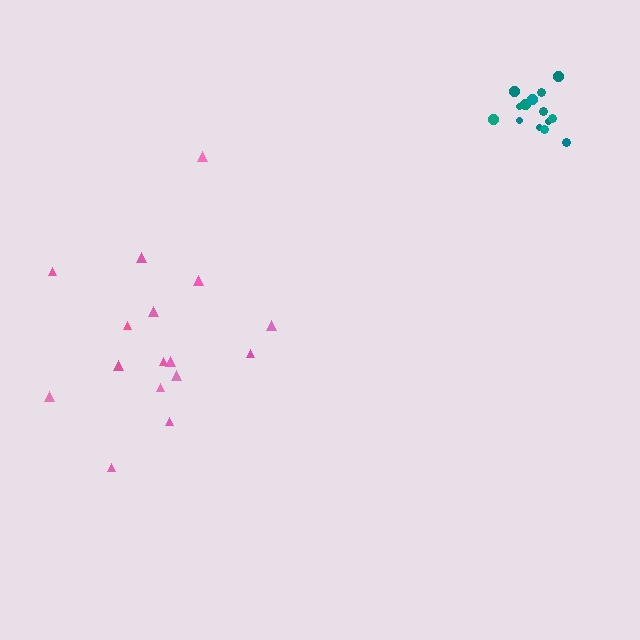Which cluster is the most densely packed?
Teal.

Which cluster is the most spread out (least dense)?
Pink.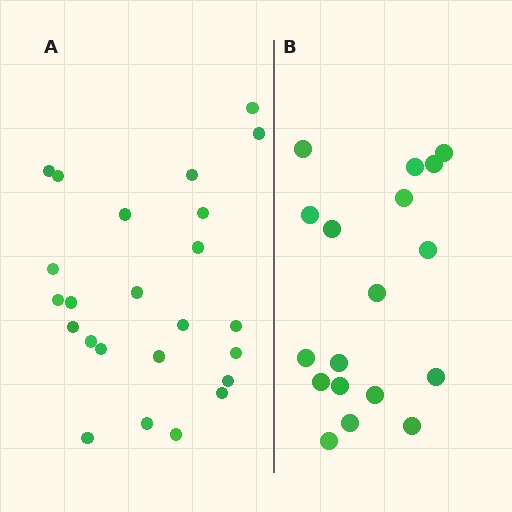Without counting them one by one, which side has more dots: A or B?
Region A (the left region) has more dots.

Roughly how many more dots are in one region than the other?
Region A has about 6 more dots than region B.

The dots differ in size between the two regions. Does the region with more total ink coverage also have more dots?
No. Region B has more total ink coverage because its dots are larger, but region A actually contains more individual dots. Total area can be misleading — the number of items is what matters here.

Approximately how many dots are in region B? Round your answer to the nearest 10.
About 20 dots. (The exact count is 18, which rounds to 20.)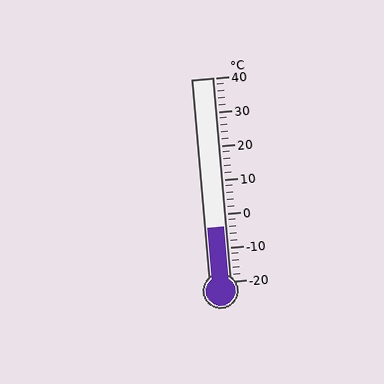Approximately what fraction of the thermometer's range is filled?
The thermometer is filled to approximately 25% of its range.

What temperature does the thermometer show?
The thermometer shows approximately -4°C.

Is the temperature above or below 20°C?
The temperature is below 20°C.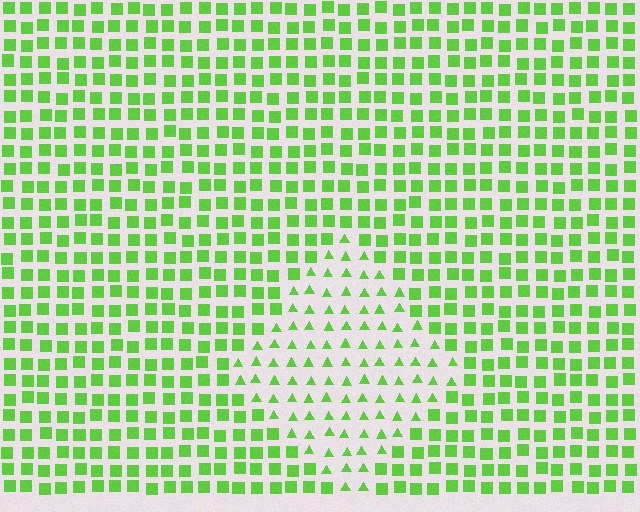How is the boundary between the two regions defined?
The boundary is defined by a change in element shape: triangles inside vs. squares outside. All elements share the same color and spacing.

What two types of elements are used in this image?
The image uses triangles inside the diamond region and squares outside it.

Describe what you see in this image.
The image is filled with small lime elements arranged in a uniform grid. A diamond-shaped region contains triangles, while the surrounding area contains squares. The boundary is defined purely by the change in element shape.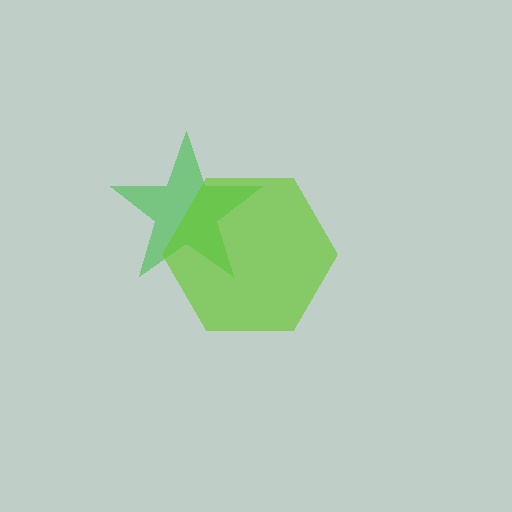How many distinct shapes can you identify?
There are 2 distinct shapes: a green star, a lime hexagon.